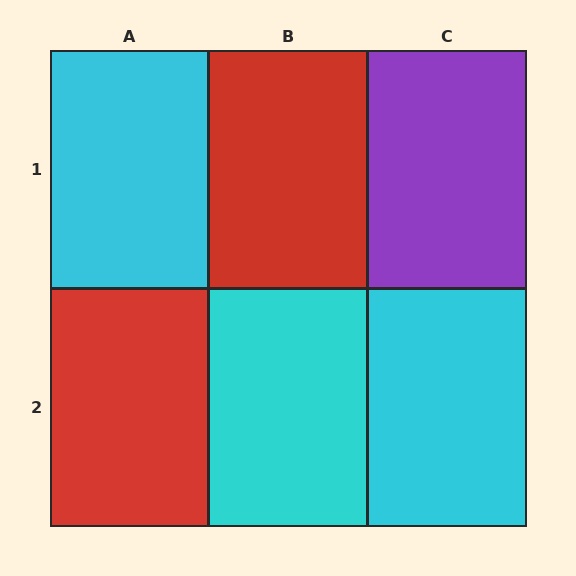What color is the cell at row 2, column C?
Cyan.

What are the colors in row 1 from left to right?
Cyan, red, purple.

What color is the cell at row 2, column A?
Red.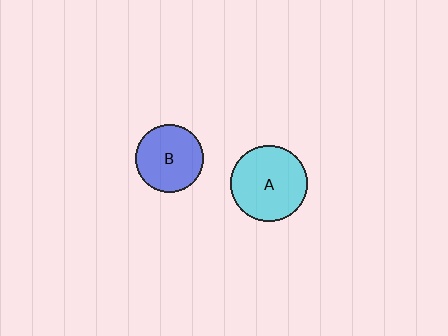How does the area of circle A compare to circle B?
Approximately 1.3 times.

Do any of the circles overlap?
No, none of the circles overlap.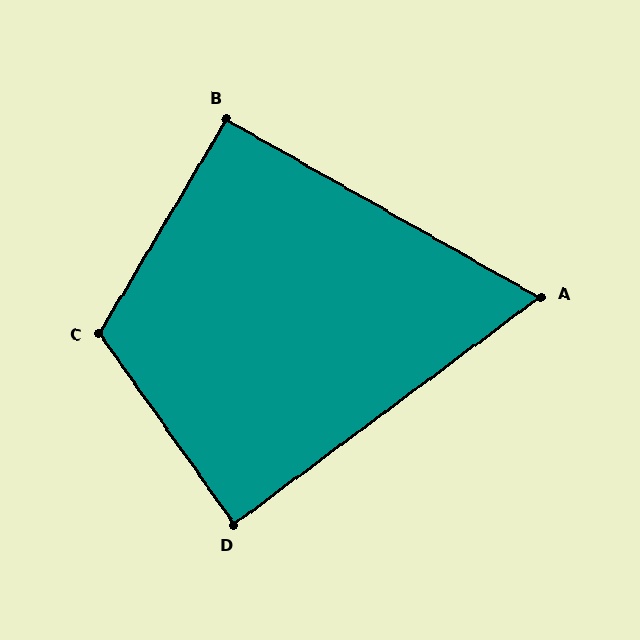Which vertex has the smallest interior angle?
A, at approximately 66 degrees.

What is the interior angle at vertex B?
Approximately 91 degrees (approximately right).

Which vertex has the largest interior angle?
C, at approximately 114 degrees.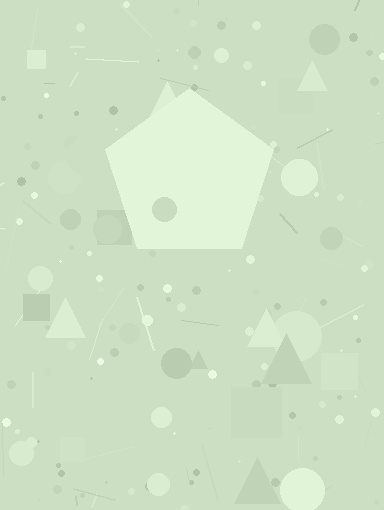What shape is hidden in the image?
A pentagon is hidden in the image.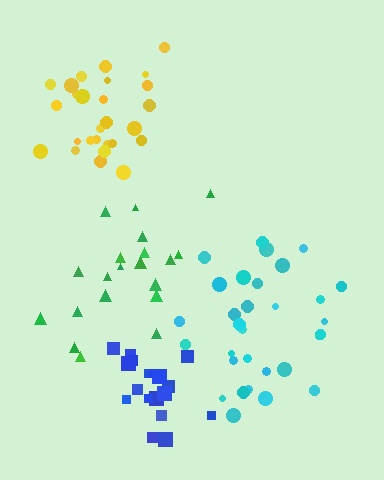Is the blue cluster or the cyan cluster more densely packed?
Cyan.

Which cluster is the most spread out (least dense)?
Green.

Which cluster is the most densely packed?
Yellow.